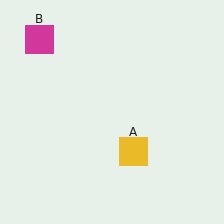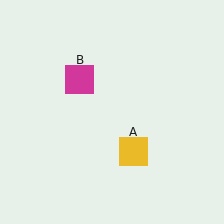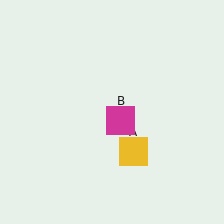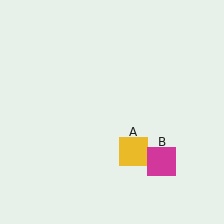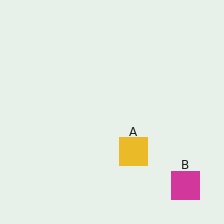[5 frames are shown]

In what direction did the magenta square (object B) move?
The magenta square (object B) moved down and to the right.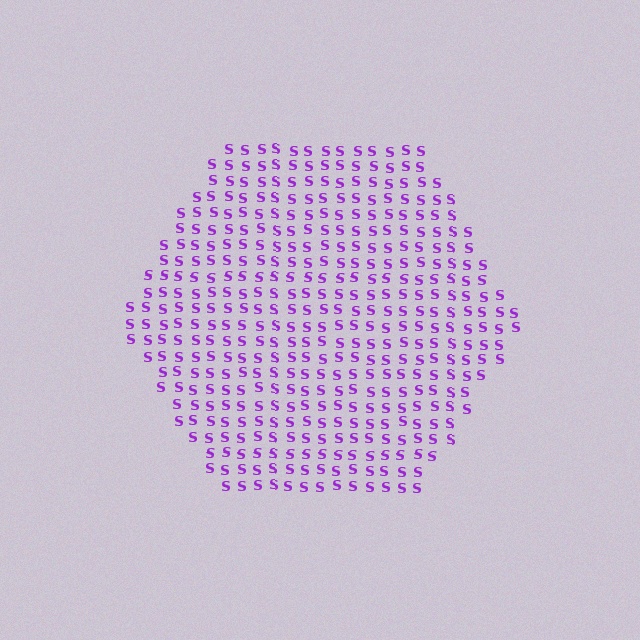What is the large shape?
The large shape is a hexagon.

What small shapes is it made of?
It is made of small letter S's.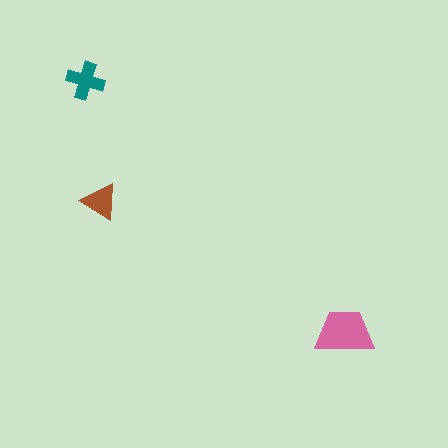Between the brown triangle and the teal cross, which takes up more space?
The teal cross.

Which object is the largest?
The pink trapezoid.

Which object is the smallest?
The brown triangle.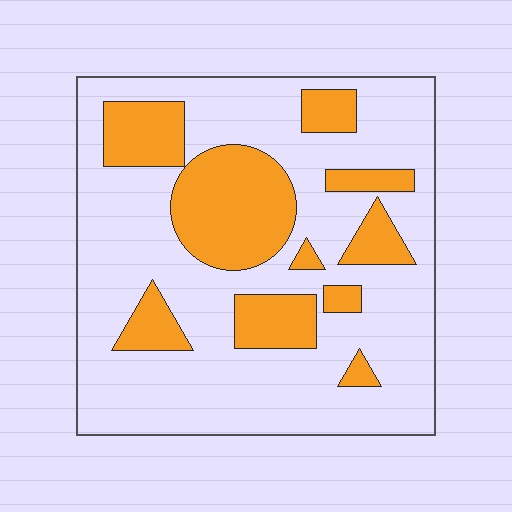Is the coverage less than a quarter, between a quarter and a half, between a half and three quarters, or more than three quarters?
Between a quarter and a half.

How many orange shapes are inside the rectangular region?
10.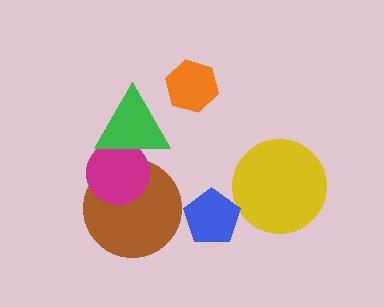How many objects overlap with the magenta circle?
2 objects overlap with the magenta circle.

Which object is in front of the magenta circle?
The green triangle is in front of the magenta circle.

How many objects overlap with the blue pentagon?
0 objects overlap with the blue pentagon.